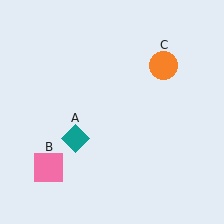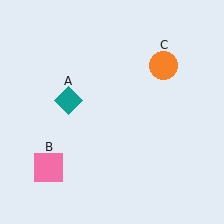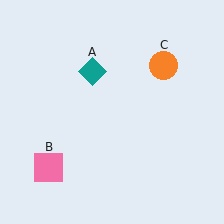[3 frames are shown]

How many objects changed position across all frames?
1 object changed position: teal diamond (object A).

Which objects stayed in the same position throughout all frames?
Pink square (object B) and orange circle (object C) remained stationary.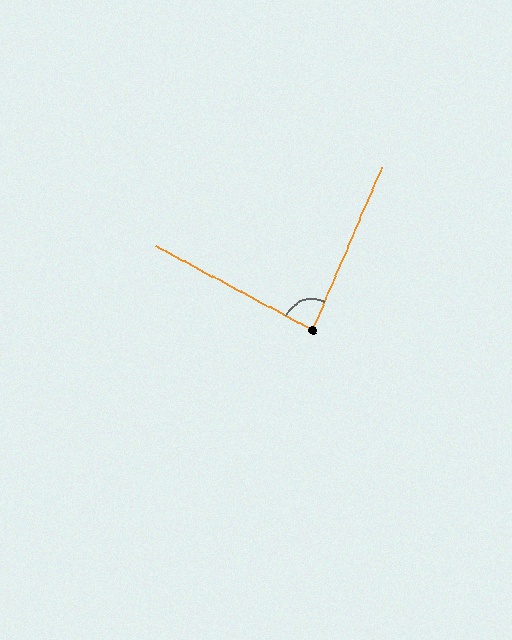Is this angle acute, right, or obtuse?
It is approximately a right angle.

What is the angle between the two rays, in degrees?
Approximately 85 degrees.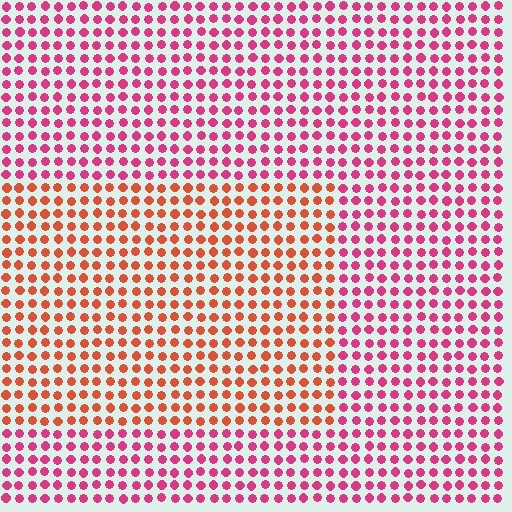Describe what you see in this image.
The image is filled with small magenta elements in a uniform arrangement. A rectangle-shaped region is visible where the elements are tinted to a slightly different hue, forming a subtle color boundary.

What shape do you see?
I see a rectangle.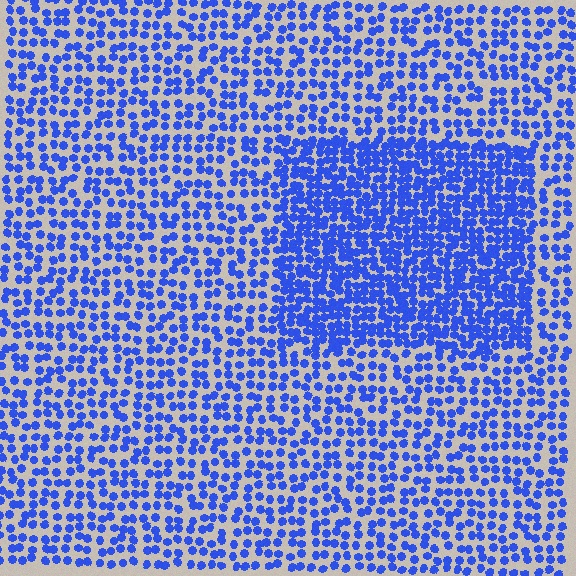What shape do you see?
I see a rectangle.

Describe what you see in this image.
The image contains small blue elements arranged at two different densities. A rectangle-shaped region is visible where the elements are more densely packed than the surrounding area.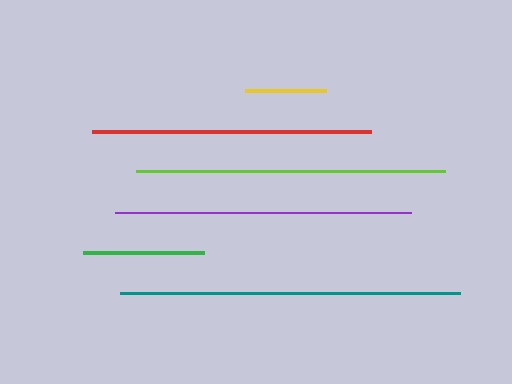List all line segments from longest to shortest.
From longest to shortest: teal, lime, purple, red, green, yellow.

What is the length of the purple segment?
The purple segment is approximately 296 pixels long.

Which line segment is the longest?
The teal line is the longest at approximately 340 pixels.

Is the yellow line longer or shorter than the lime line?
The lime line is longer than the yellow line.